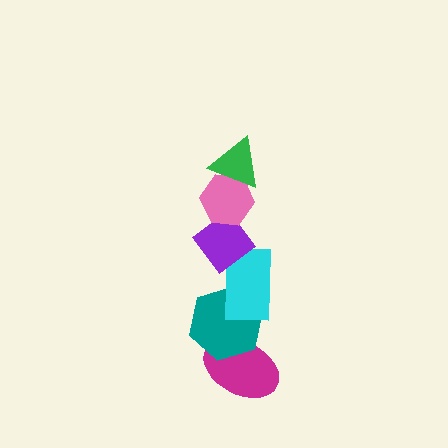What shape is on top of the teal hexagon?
The cyan rectangle is on top of the teal hexagon.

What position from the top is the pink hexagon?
The pink hexagon is 2nd from the top.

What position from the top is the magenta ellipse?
The magenta ellipse is 6th from the top.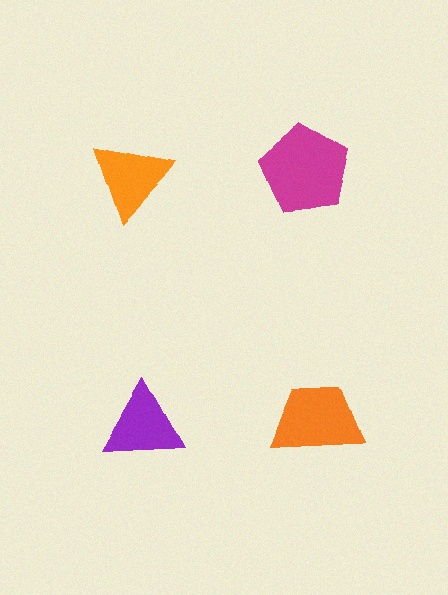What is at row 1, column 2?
A magenta pentagon.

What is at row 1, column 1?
An orange triangle.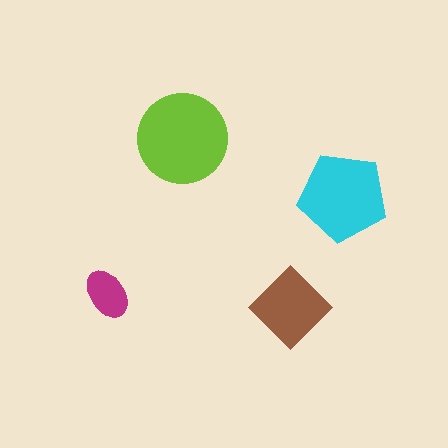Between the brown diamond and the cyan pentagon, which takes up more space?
The cyan pentagon.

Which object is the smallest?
The magenta ellipse.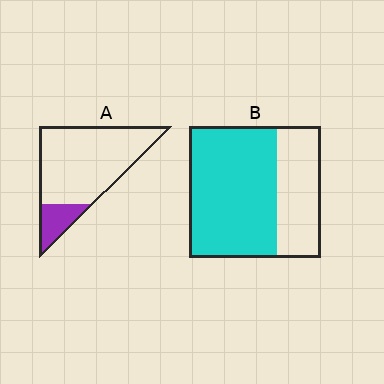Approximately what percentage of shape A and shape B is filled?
A is approximately 15% and B is approximately 65%.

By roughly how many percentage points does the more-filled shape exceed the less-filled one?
By roughly 50 percentage points (B over A).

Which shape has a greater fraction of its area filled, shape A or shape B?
Shape B.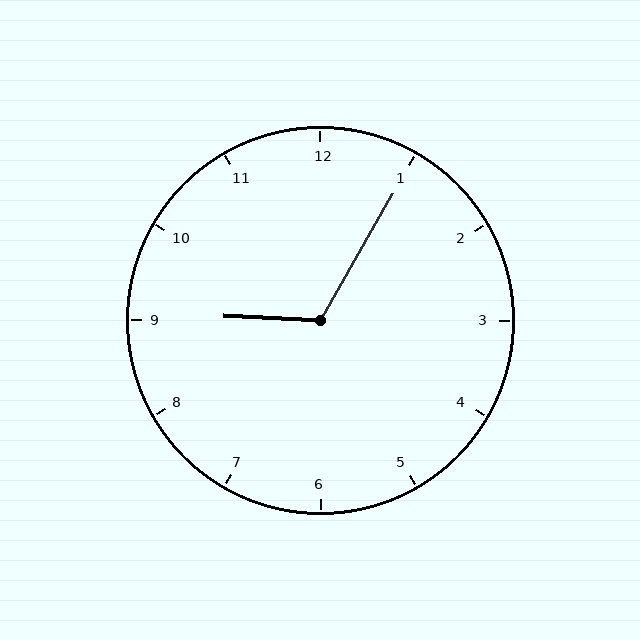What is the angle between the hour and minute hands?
Approximately 118 degrees.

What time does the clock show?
9:05.